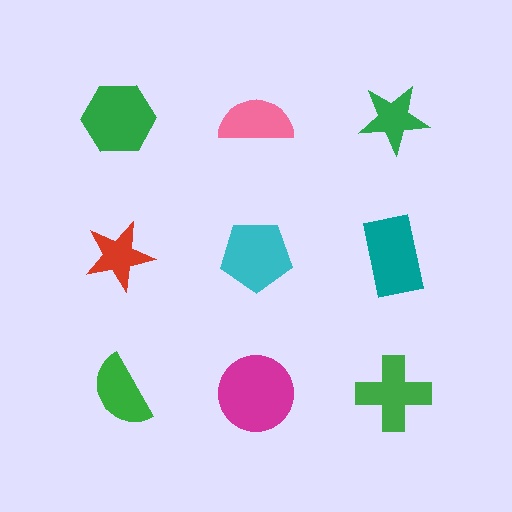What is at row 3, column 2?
A magenta circle.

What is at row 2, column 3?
A teal rectangle.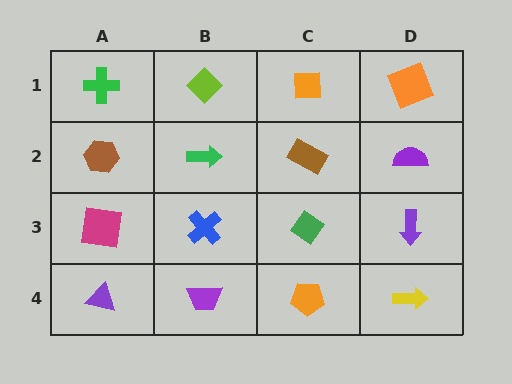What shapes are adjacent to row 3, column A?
A brown hexagon (row 2, column A), a purple triangle (row 4, column A), a blue cross (row 3, column B).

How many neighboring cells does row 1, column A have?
2.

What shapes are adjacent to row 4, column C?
A green diamond (row 3, column C), a purple trapezoid (row 4, column B), a yellow arrow (row 4, column D).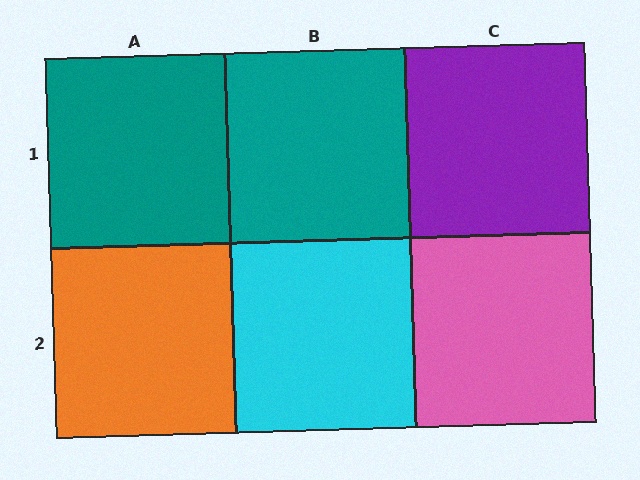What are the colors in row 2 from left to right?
Orange, cyan, pink.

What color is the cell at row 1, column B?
Teal.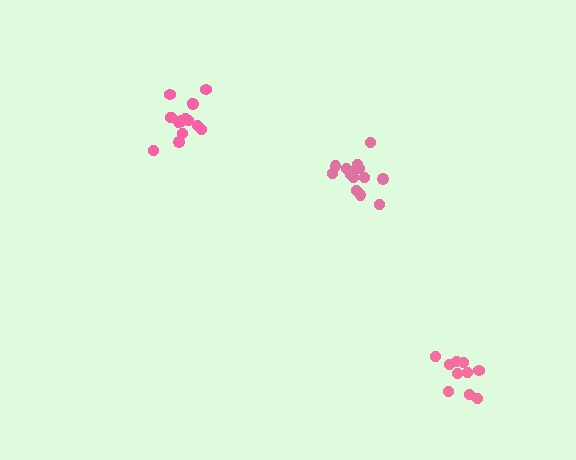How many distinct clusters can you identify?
There are 3 distinct clusters.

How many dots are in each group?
Group 1: 14 dots, Group 2: 16 dots, Group 3: 10 dots (40 total).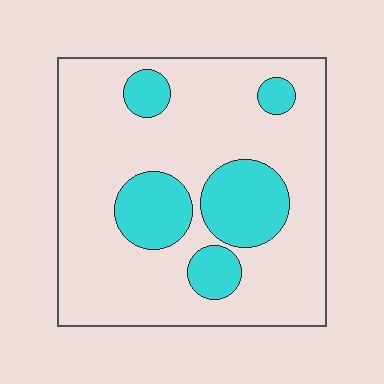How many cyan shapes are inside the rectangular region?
5.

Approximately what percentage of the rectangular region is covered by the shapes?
Approximately 25%.